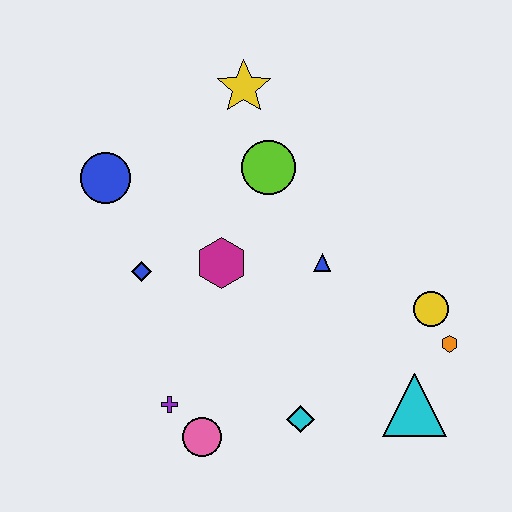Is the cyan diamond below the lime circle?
Yes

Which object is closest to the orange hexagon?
The yellow circle is closest to the orange hexagon.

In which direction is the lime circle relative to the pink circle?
The lime circle is above the pink circle.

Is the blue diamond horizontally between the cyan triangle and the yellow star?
No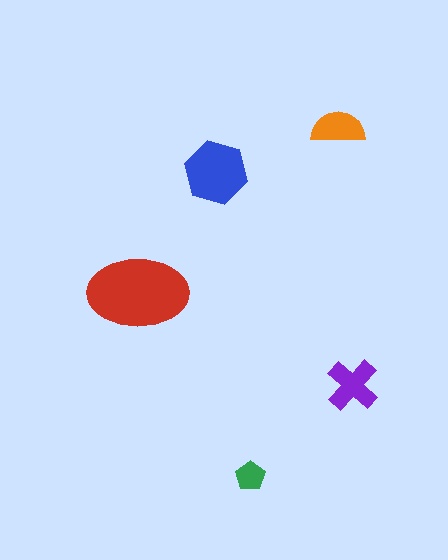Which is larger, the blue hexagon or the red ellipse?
The red ellipse.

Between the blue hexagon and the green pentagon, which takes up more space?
The blue hexagon.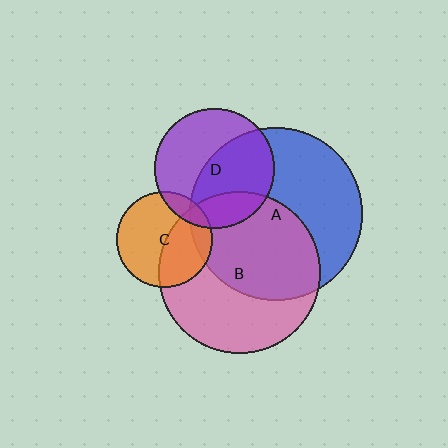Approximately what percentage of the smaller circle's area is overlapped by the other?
Approximately 50%.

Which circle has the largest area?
Circle A (blue).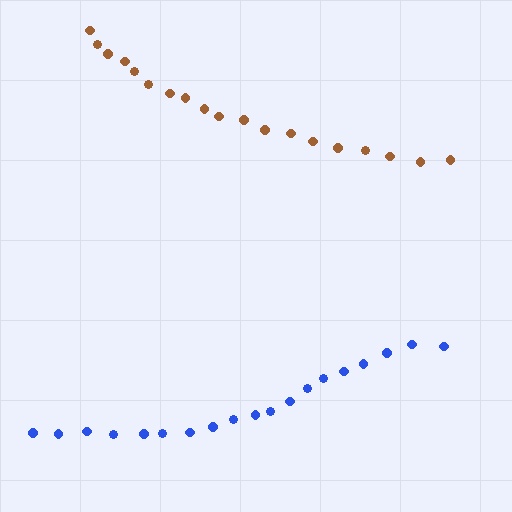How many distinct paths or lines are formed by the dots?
There are 2 distinct paths.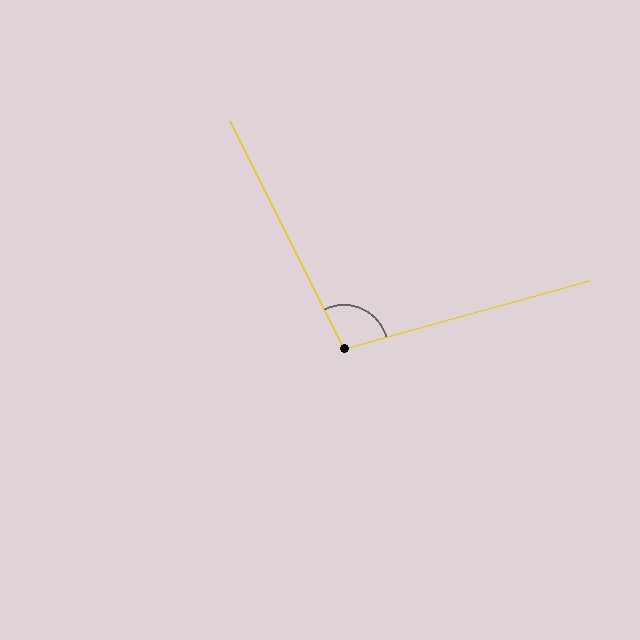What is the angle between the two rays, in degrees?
Approximately 101 degrees.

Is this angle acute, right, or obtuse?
It is obtuse.